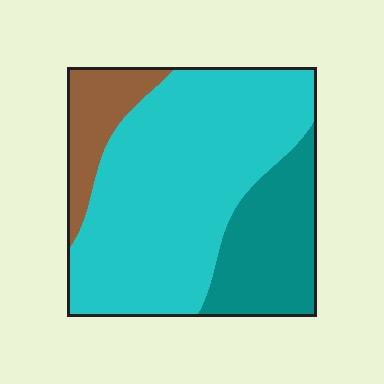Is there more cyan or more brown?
Cyan.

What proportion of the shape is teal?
Teal takes up about one quarter (1/4) of the shape.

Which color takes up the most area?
Cyan, at roughly 65%.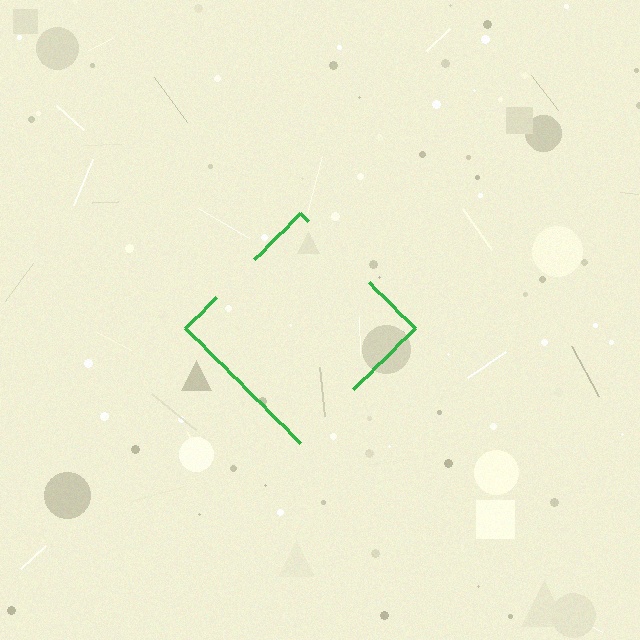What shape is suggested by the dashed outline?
The dashed outline suggests a diamond.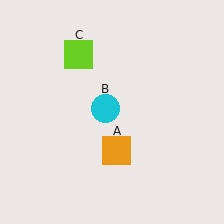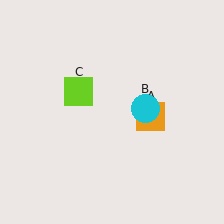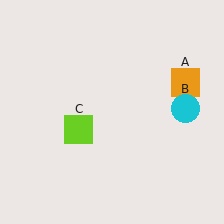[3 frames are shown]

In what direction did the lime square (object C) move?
The lime square (object C) moved down.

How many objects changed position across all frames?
3 objects changed position: orange square (object A), cyan circle (object B), lime square (object C).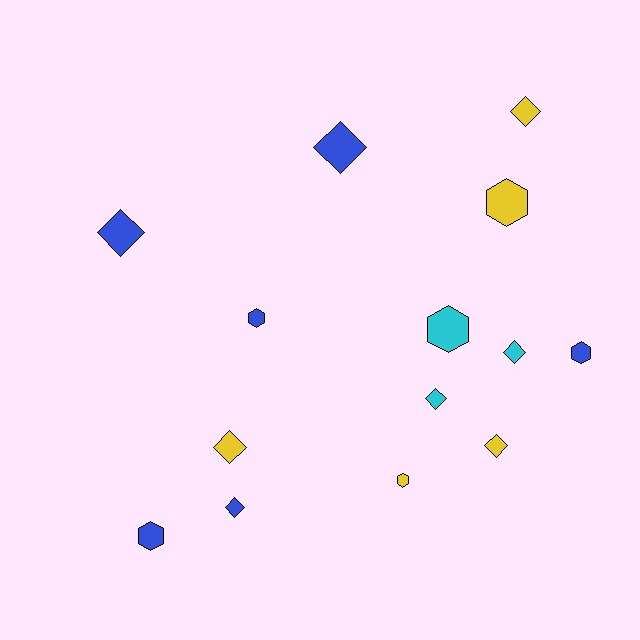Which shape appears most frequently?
Diamond, with 8 objects.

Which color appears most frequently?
Blue, with 6 objects.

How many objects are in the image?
There are 14 objects.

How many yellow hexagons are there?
There are 2 yellow hexagons.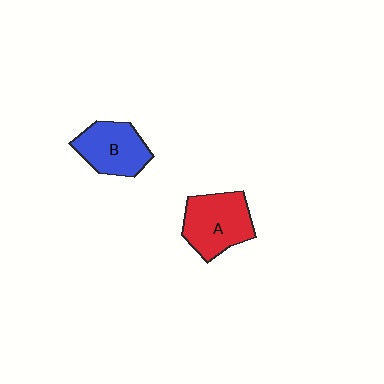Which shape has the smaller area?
Shape B (blue).